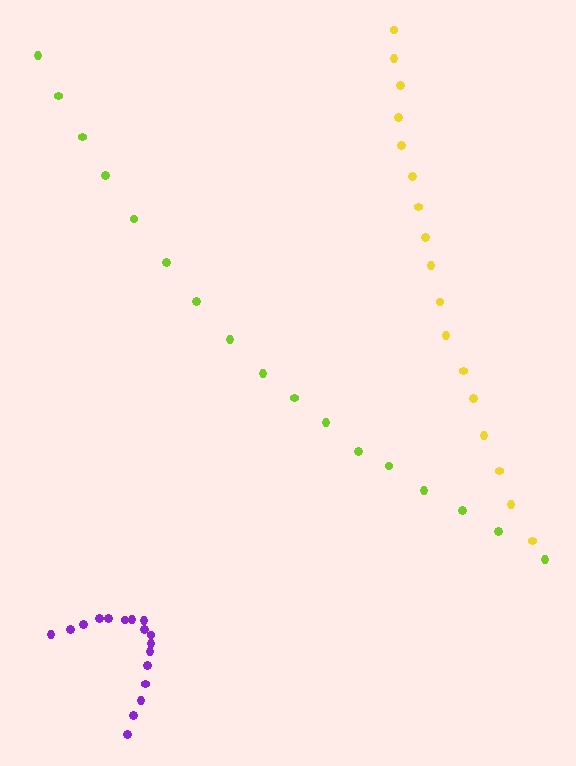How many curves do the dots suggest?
There are 3 distinct paths.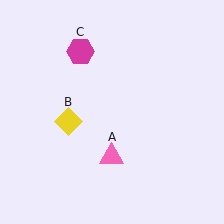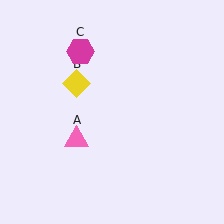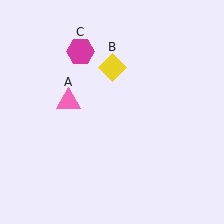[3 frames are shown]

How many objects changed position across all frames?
2 objects changed position: pink triangle (object A), yellow diamond (object B).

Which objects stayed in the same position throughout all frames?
Magenta hexagon (object C) remained stationary.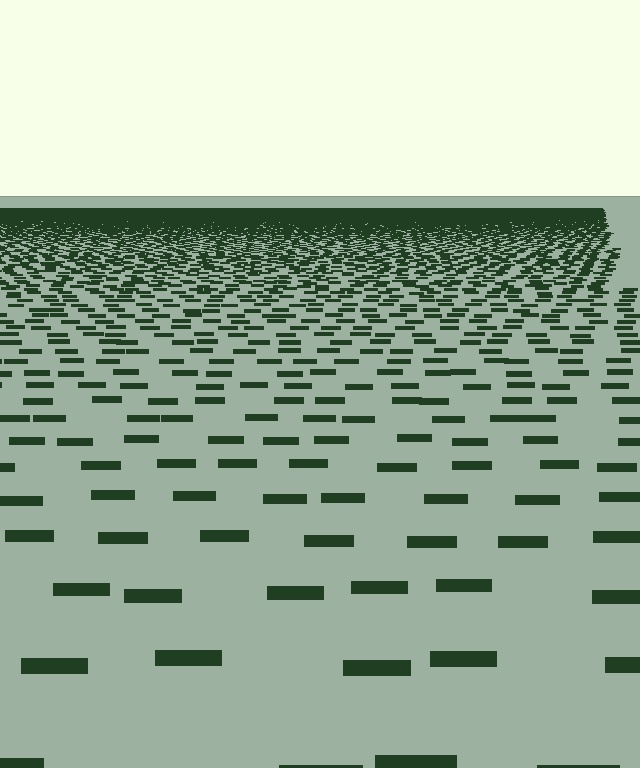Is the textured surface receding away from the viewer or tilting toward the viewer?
The surface is receding away from the viewer. Texture elements get smaller and denser toward the top.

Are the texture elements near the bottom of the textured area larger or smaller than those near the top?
Larger. Near the bottom, elements are closer to the viewer and appear at a bigger on-screen size.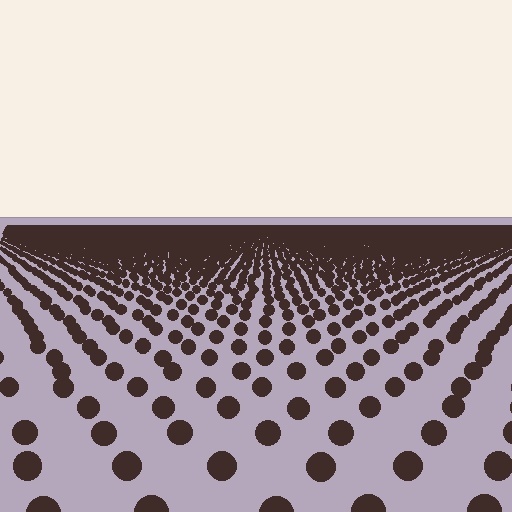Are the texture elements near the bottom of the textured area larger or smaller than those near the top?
Larger. Near the bottom, elements are closer to the viewer and appear at a bigger on-screen size.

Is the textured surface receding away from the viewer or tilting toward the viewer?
The surface is receding away from the viewer. Texture elements get smaller and denser toward the top.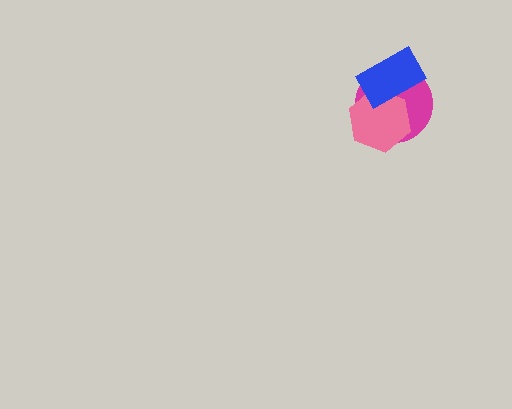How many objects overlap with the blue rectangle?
2 objects overlap with the blue rectangle.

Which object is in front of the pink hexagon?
The blue rectangle is in front of the pink hexagon.